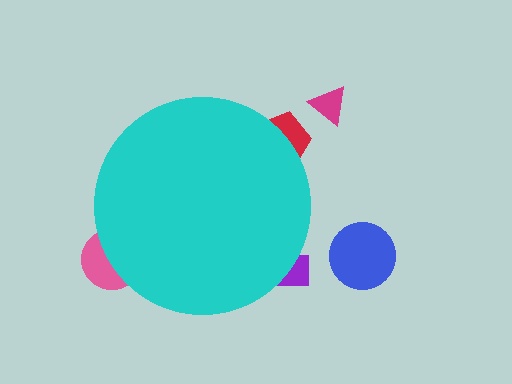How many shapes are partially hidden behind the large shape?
3 shapes are partially hidden.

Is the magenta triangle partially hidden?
No, the magenta triangle is fully visible.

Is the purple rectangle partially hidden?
Yes, the purple rectangle is partially hidden behind the cyan circle.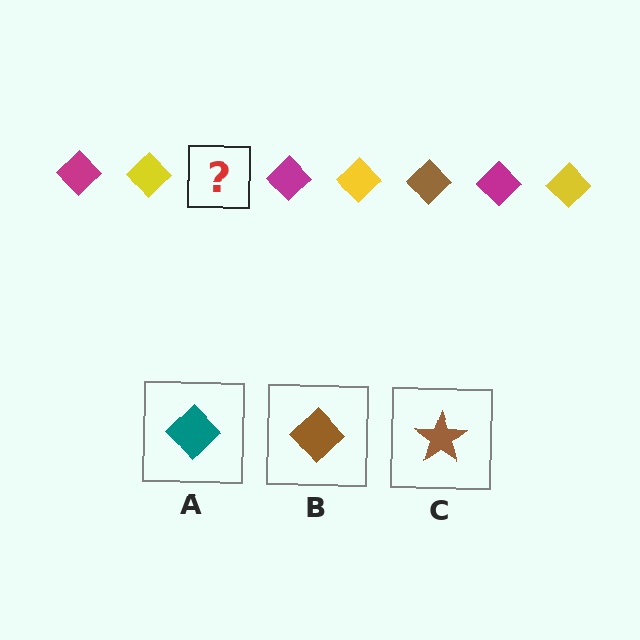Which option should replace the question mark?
Option B.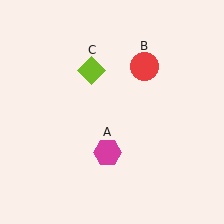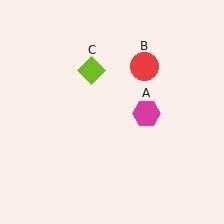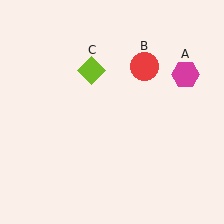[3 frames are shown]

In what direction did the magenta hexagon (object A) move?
The magenta hexagon (object A) moved up and to the right.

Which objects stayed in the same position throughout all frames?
Red circle (object B) and lime diamond (object C) remained stationary.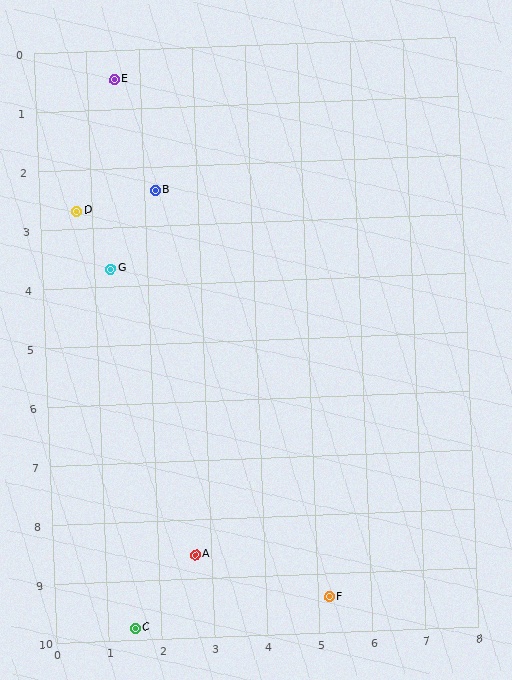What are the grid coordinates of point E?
Point E is at approximately (1.5, 0.5).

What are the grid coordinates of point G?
Point G is at approximately (1.3, 3.7).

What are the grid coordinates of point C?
Point C is at approximately (1.5, 9.8).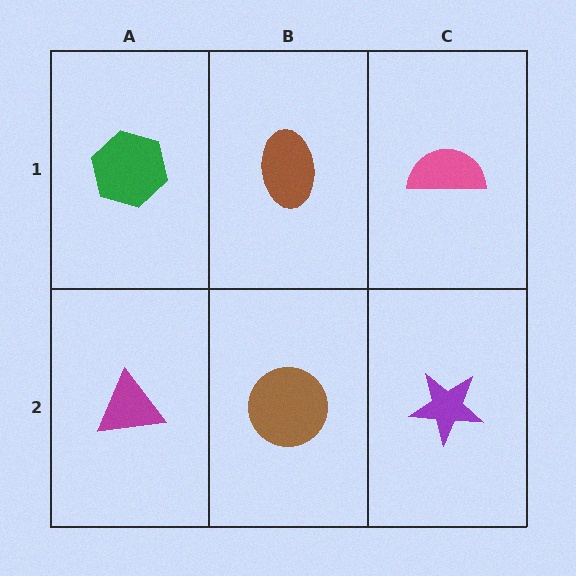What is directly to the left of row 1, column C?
A brown ellipse.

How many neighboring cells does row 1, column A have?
2.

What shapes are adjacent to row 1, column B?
A brown circle (row 2, column B), a green hexagon (row 1, column A), a pink semicircle (row 1, column C).